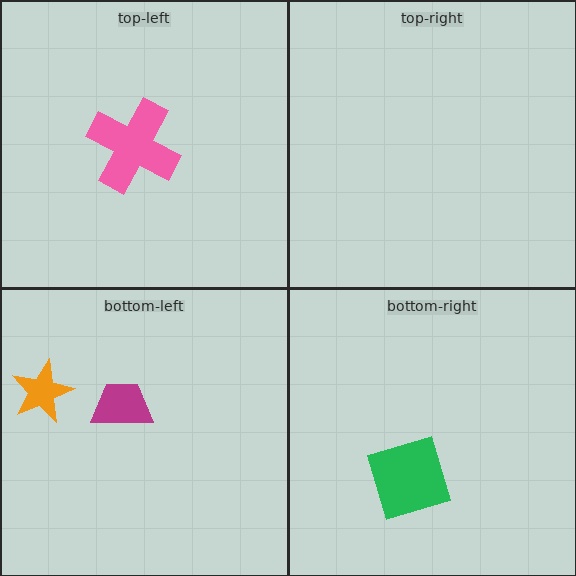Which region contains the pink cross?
The top-left region.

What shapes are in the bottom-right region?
The green diamond.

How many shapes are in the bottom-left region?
2.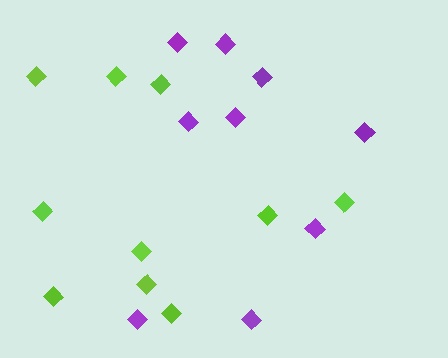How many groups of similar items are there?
There are 2 groups: one group of purple diamonds (9) and one group of lime diamonds (10).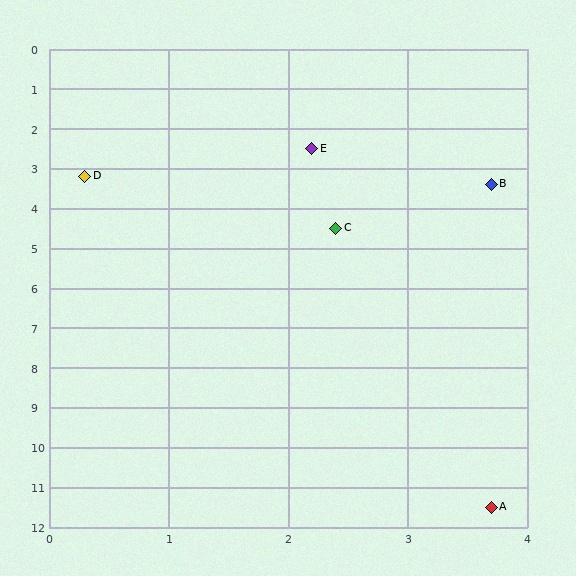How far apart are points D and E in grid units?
Points D and E are about 2.0 grid units apart.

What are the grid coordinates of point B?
Point B is at approximately (3.7, 3.4).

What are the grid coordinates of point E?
Point E is at approximately (2.2, 2.5).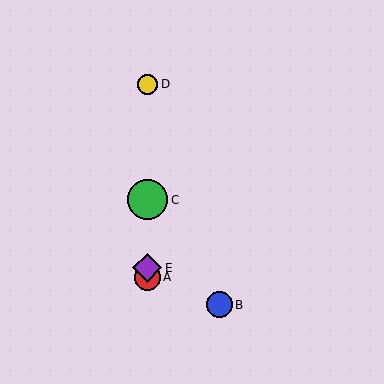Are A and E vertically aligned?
Yes, both are at x≈147.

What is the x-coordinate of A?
Object A is at x≈147.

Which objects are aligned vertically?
Objects A, C, D, E are aligned vertically.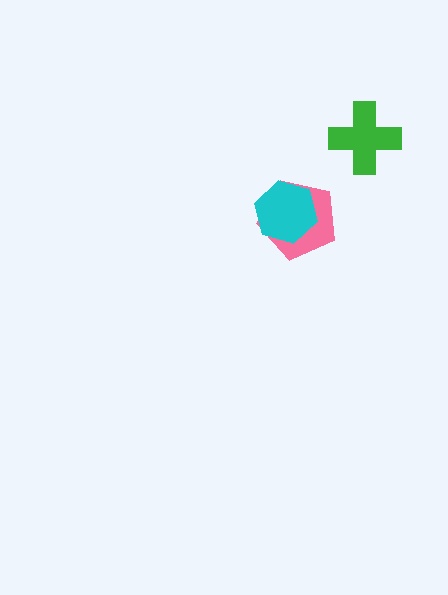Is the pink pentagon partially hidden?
Yes, it is partially covered by another shape.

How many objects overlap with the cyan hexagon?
1 object overlaps with the cyan hexagon.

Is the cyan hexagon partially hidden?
No, no other shape covers it.